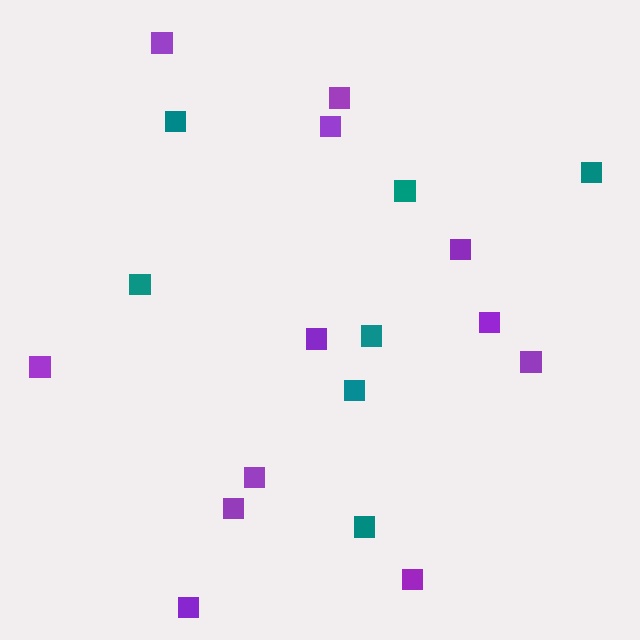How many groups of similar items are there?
There are 2 groups: one group of purple squares (12) and one group of teal squares (7).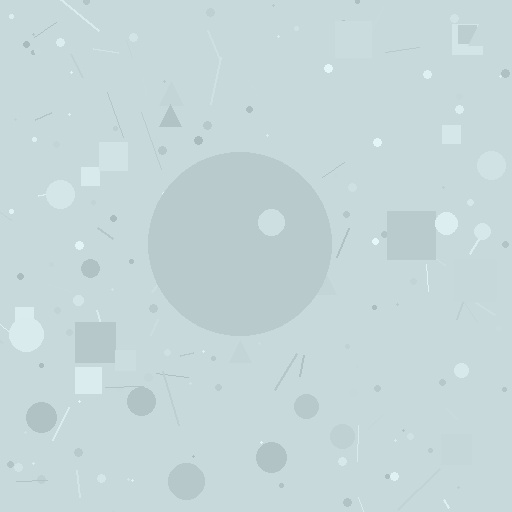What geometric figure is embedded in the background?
A circle is embedded in the background.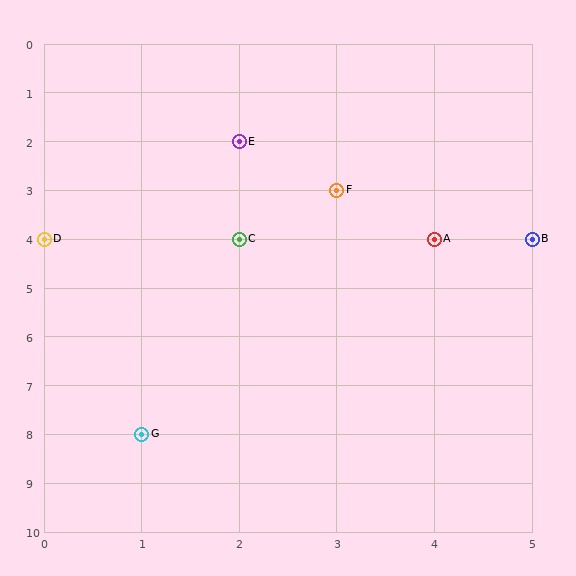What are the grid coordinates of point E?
Point E is at grid coordinates (2, 2).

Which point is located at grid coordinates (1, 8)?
Point G is at (1, 8).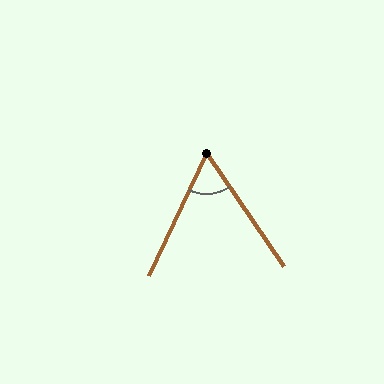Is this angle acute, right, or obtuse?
It is acute.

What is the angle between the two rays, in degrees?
Approximately 59 degrees.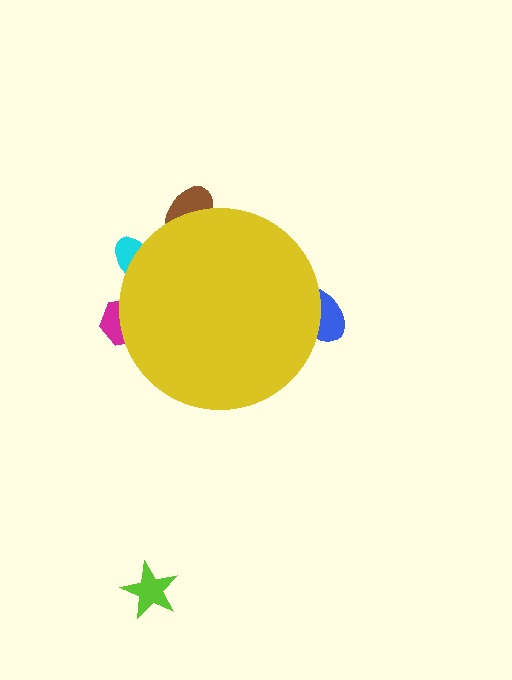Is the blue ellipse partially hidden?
Yes, the blue ellipse is partially hidden behind the yellow circle.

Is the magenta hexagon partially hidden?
Yes, the magenta hexagon is partially hidden behind the yellow circle.